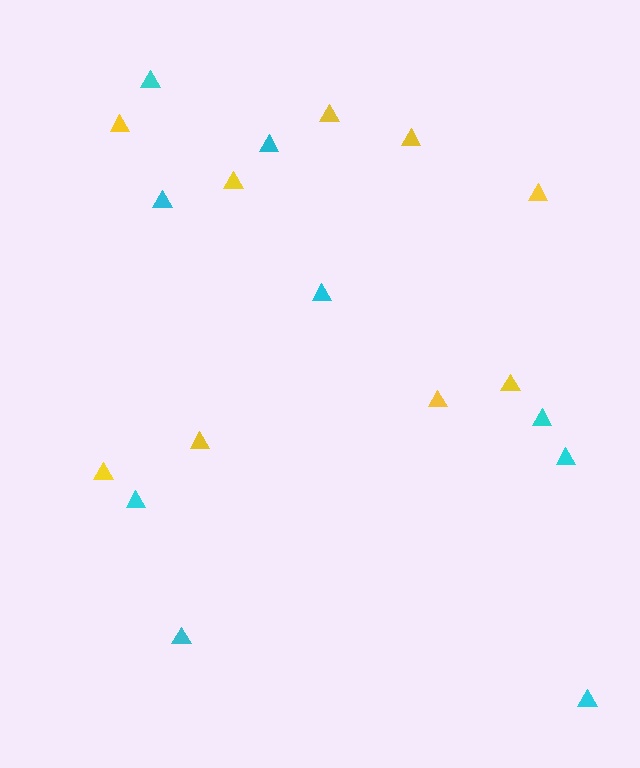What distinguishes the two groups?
There are 2 groups: one group of yellow triangles (9) and one group of cyan triangles (9).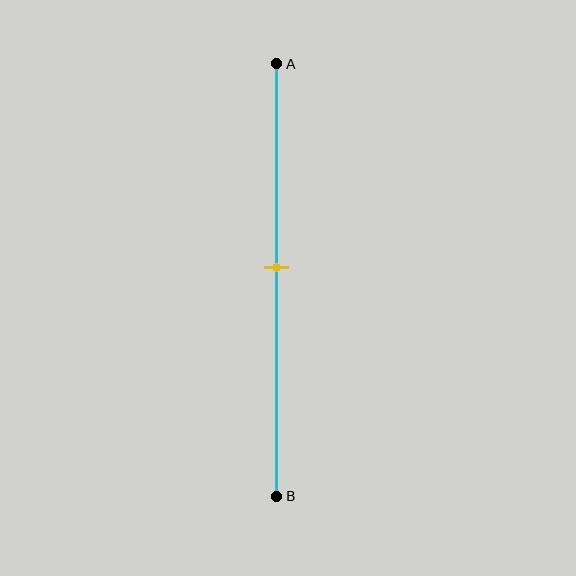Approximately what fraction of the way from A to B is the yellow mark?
The yellow mark is approximately 45% of the way from A to B.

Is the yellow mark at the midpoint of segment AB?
Yes, the mark is approximately at the midpoint.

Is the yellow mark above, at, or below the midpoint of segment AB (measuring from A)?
The yellow mark is approximately at the midpoint of segment AB.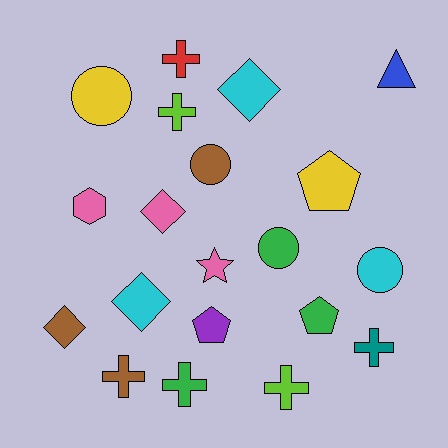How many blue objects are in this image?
There is 1 blue object.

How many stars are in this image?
There is 1 star.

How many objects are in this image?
There are 20 objects.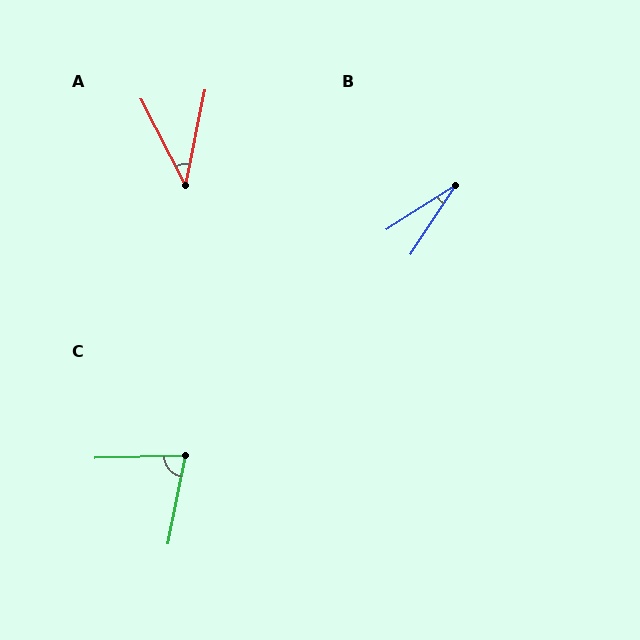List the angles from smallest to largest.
B (24°), A (39°), C (77°).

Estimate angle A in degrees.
Approximately 39 degrees.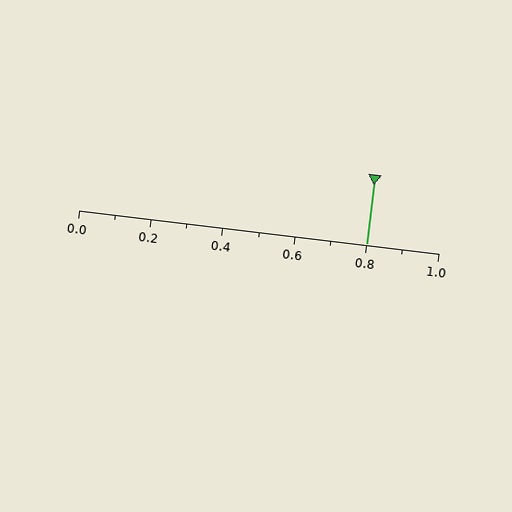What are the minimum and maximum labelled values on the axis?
The axis runs from 0.0 to 1.0.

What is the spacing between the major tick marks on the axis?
The major ticks are spaced 0.2 apart.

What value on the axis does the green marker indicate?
The marker indicates approximately 0.8.